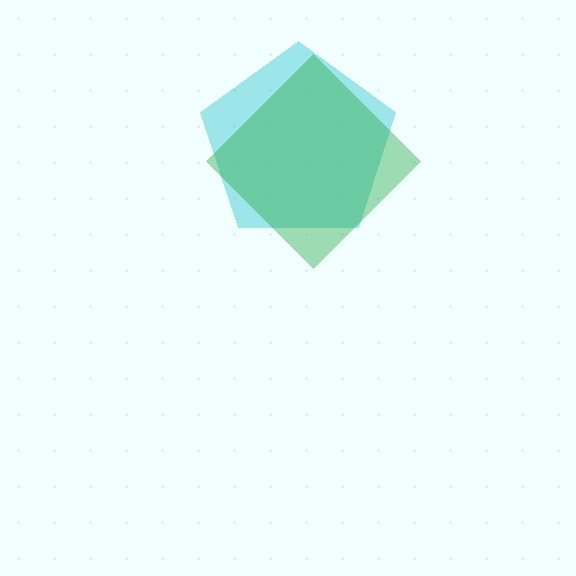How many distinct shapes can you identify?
There are 2 distinct shapes: a cyan pentagon, a green diamond.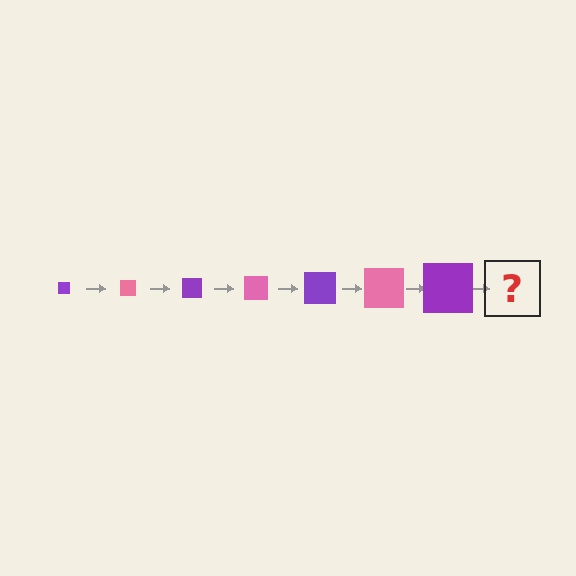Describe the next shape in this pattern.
It should be a pink square, larger than the previous one.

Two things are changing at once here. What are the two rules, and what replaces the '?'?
The two rules are that the square grows larger each step and the color cycles through purple and pink. The '?' should be a pink square, larger than the previous one.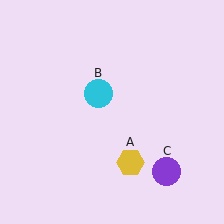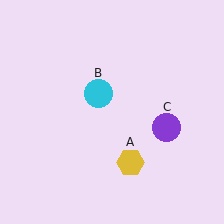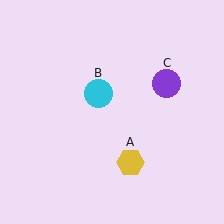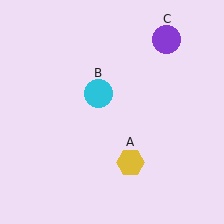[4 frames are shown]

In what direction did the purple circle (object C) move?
The purple circle (object C) moved up.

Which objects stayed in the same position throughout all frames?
Yellow hexagon (object A) and cyan circle (object B) remained stationary.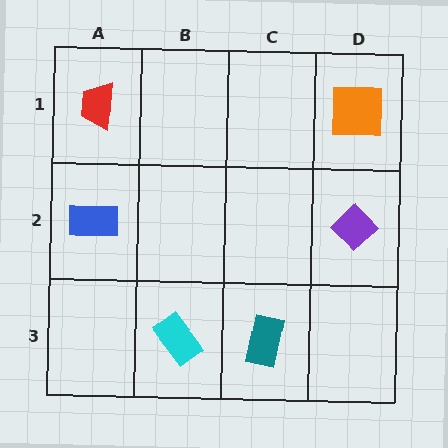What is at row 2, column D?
A purple diamond.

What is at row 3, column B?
A cyan rectangle.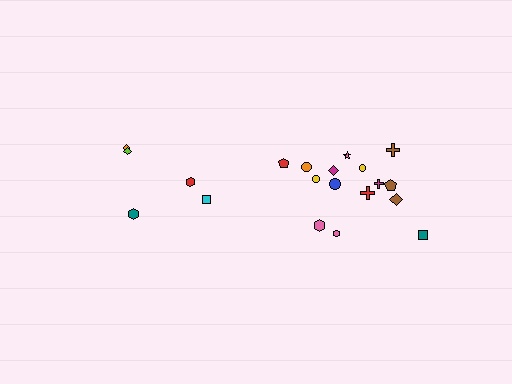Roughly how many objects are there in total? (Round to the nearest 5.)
Roughly 20 objects in total.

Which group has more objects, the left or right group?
The right group.